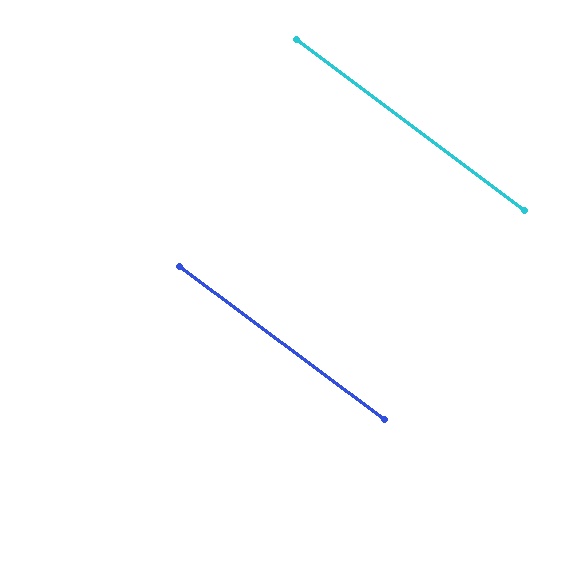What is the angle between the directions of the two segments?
Approximately 0 degrees.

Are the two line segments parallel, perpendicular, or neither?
Parallel — their directions differ by only 0.2°.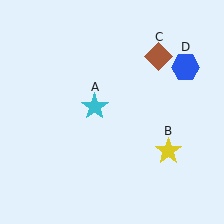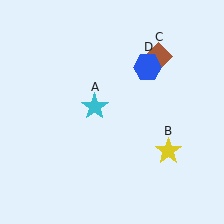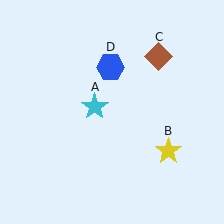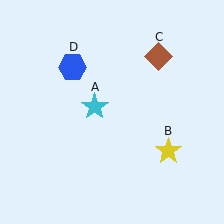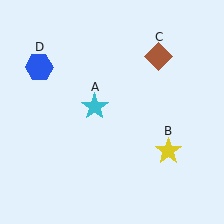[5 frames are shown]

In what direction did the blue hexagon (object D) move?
The blue hexagon (object D) moved left.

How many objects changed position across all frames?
1 object changed position: blue hexagon (object D).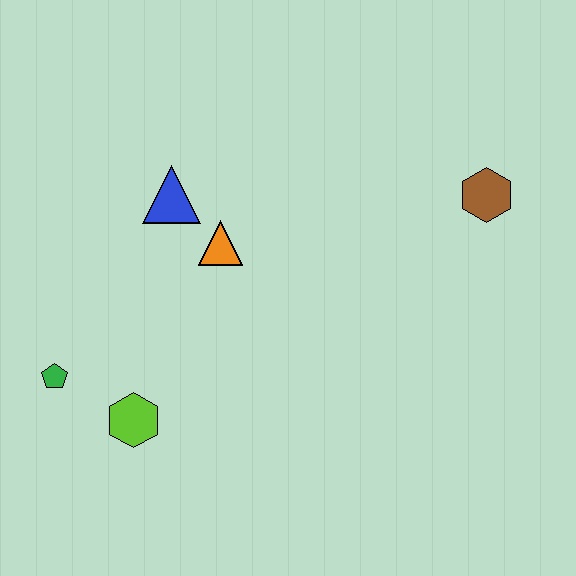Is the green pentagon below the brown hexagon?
Yes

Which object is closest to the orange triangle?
The blue triangle is closest to the orange triangle.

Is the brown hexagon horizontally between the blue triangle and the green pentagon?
No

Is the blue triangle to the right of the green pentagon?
Yes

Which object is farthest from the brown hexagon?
The green pentagon is farthest from the brown hexagon.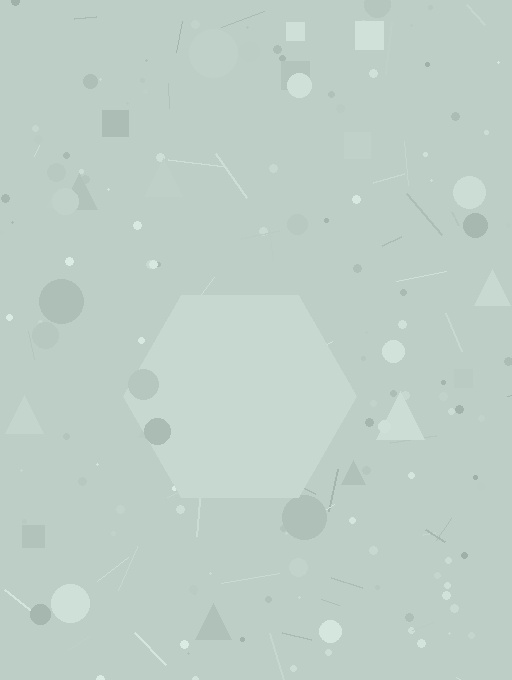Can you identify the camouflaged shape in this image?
The camouflaged shape is a hexagon.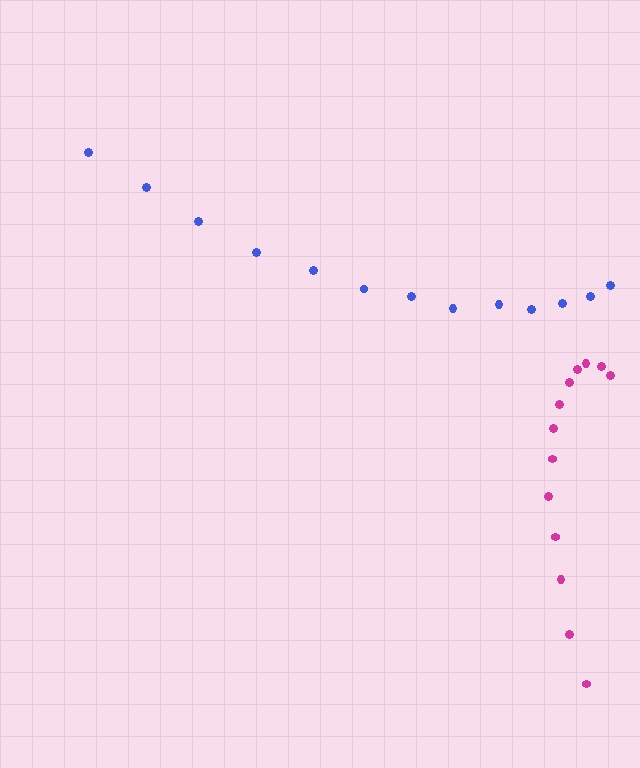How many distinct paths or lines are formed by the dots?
There are 2 distinct paths.